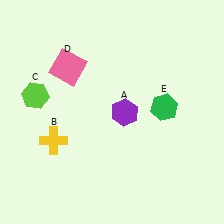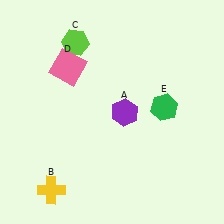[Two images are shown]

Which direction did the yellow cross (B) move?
The yellow cross (B) moved down.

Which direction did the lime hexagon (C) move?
The lime hexagon (C) moved up.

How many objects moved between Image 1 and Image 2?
2 objects moved between the two images.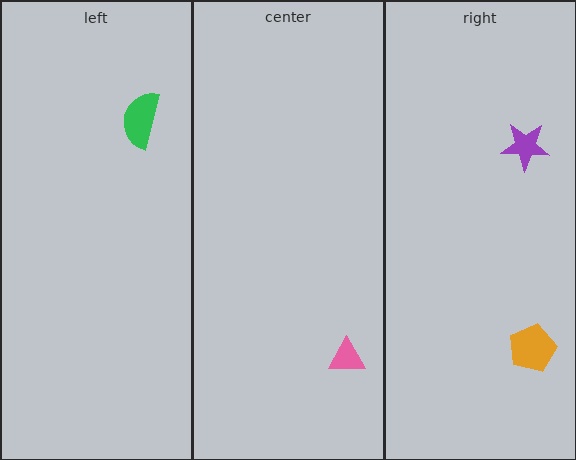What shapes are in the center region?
The pink triangle.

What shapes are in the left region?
The green semicircle.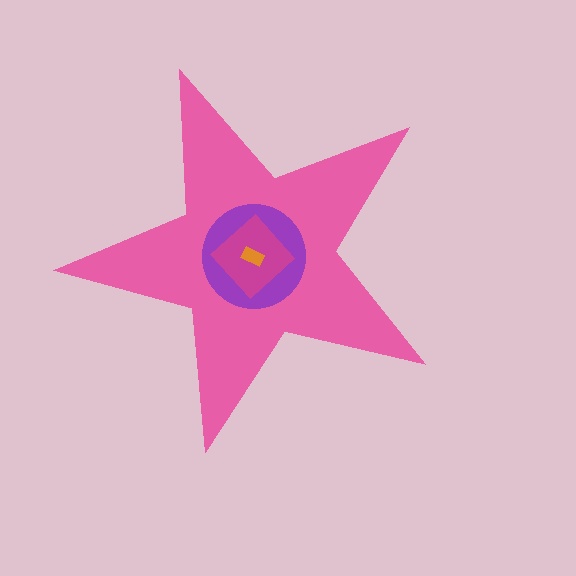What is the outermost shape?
The pink star.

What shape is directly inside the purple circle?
The magenta diamond.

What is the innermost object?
The orange rectangle.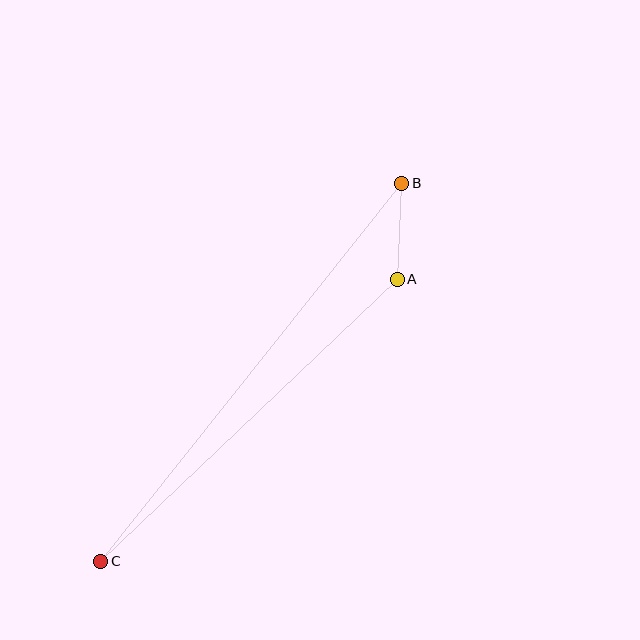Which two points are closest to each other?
Points A and B are closest to each other.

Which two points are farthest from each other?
Points B and C are farthest from each other.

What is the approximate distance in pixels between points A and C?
The distance between A and C is approximately 409 pixels.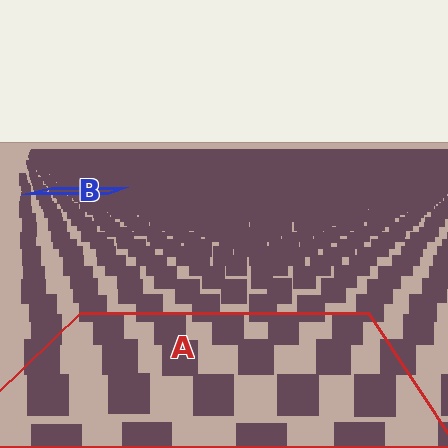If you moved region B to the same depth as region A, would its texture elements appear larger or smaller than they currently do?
They would appear larger. At a closer depth, the same texture elements are projected at a bigger on-screen size.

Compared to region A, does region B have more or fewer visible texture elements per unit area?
Region B has more texture elements per unit area — they are packed more densely because it is farther away.